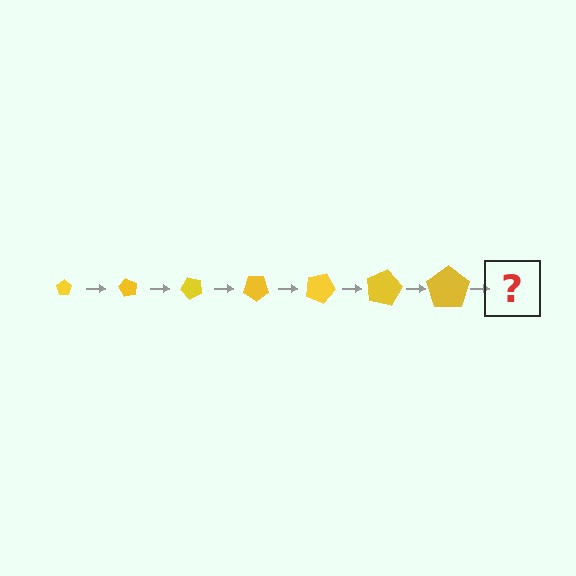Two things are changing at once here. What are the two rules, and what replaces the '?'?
The two rules are that the pentagon grows larger each step and it rotates 60 degrees each step. The '?' should be a pentagon, larger than the previous one and rotated 420 degrees from the start.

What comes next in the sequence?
The next element should be a pentagon, larger than the previous one and rotated 420 degrees from the start.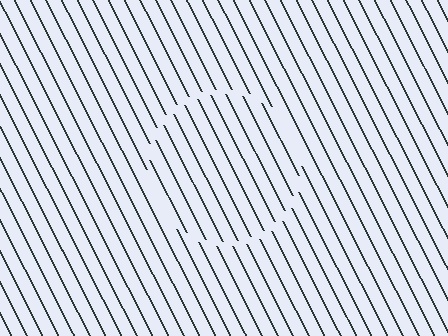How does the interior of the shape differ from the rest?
The interior of the shape contains the same grating, shifted by half a period — the contour is defined by the phase discontinuity where line-ends from the inner and outer gratings abut.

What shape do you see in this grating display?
An illusory circle. The interior of the shape contains the same grating, shifted by half a period — the contour is defined by the phase discontinuity where line-ends from the inner and outer gratings abut.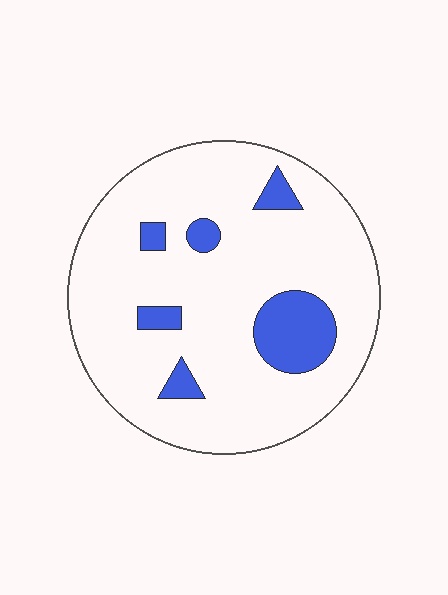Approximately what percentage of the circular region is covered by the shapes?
Approximately 15%.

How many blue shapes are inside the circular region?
6.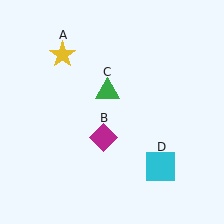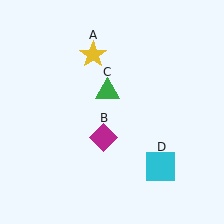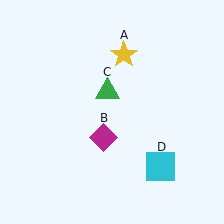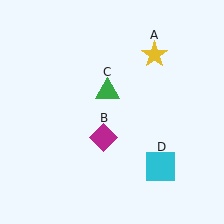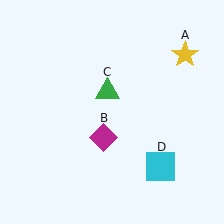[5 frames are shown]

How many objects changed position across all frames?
1 object changed position: yellow star (object A).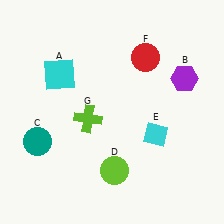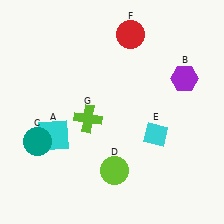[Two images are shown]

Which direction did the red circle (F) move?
The red circle (F) moved up.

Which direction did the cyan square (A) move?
The cyan square (A) moved down.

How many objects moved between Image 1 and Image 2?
2 objects moved between the two images.